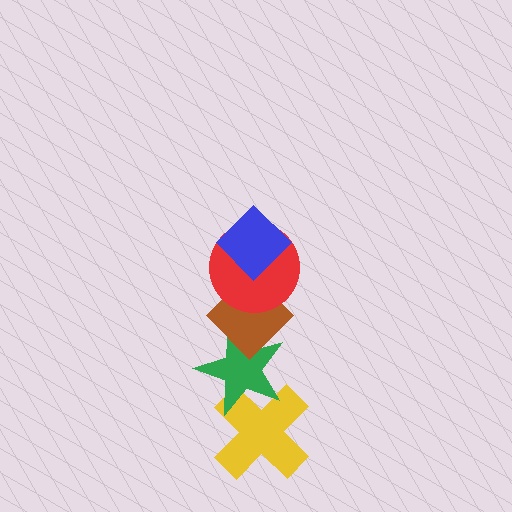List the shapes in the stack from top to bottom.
From top to bottom: the blue diamond, the red circle, the brown diamond, the green star, the yellow cross.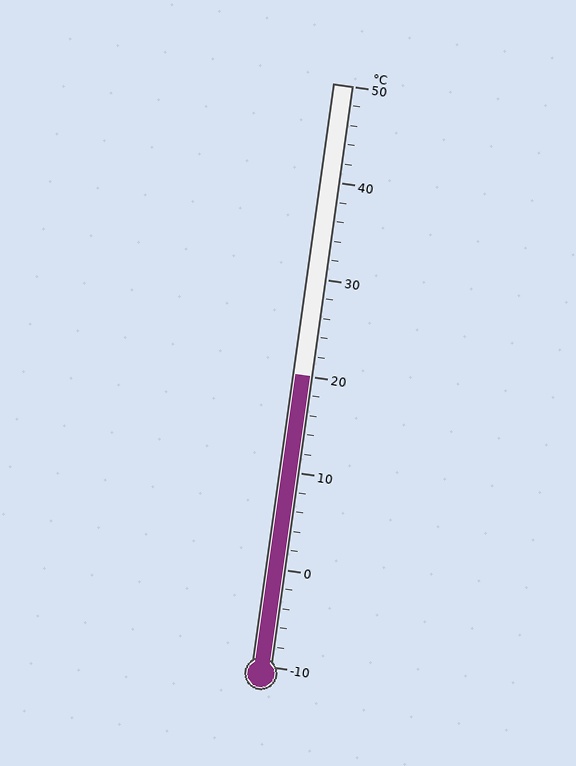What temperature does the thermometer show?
The thermometer shows approximately 20°C.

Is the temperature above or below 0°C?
The temperature is above 0°C.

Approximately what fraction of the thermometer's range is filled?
The thermometer is filled to approximately 50% of its range.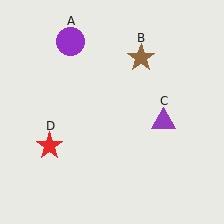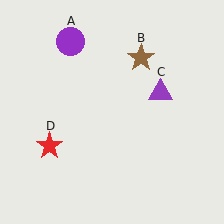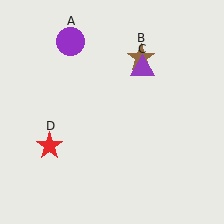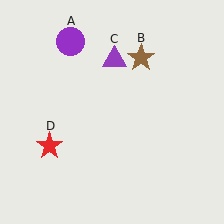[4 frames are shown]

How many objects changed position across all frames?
1 object changed position: purple triangle (object C).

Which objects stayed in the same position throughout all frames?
Purple circle (object A) and brown star (object B) and red star (object D) remained stationary.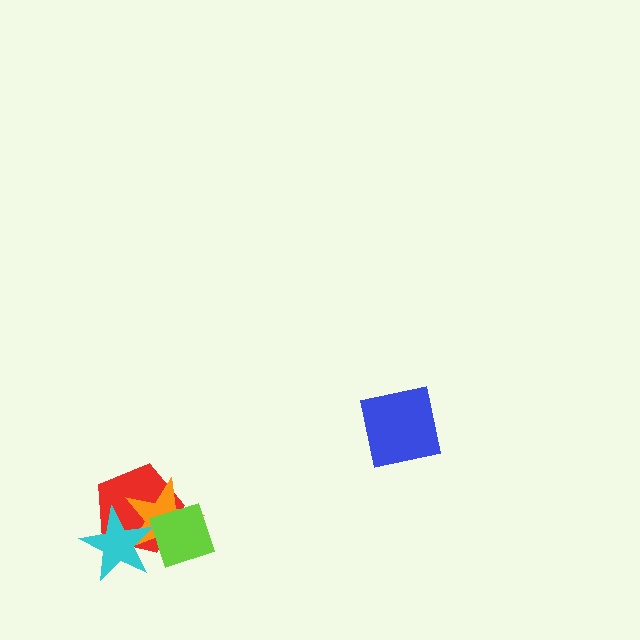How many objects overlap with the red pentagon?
3 objects overlap with the red pentagon.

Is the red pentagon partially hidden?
Yes, it is partially covered by another shape.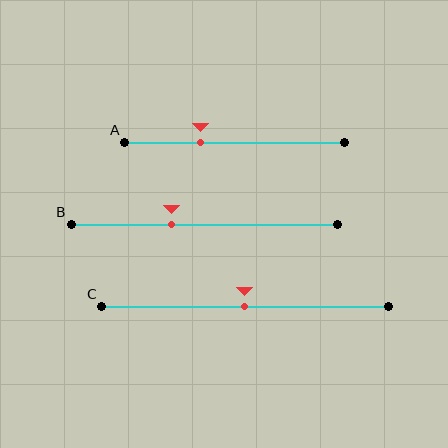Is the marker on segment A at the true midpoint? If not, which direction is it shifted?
No, the marker on segment A is shifted to the left by about 15% of the segment length.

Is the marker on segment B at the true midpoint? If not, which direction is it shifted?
No, the marker on segment B is shifted to the left by about 12% of the segment length.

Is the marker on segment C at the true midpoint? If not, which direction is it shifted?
Yes, the marker on segment C is at the true midpoint.